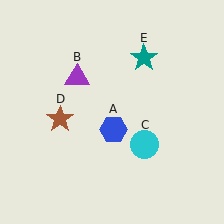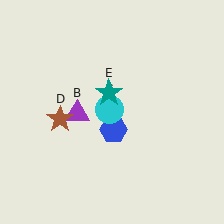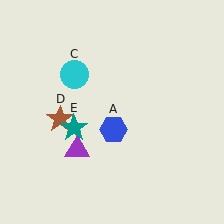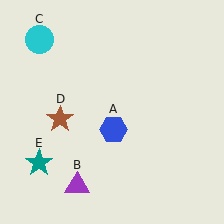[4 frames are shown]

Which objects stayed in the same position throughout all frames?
Blue hexagon (object A) and brown star (object D) remained stationary.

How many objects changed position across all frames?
3 objects changed position: purple triangle (object B), cyan circle (object C), teal star (object E).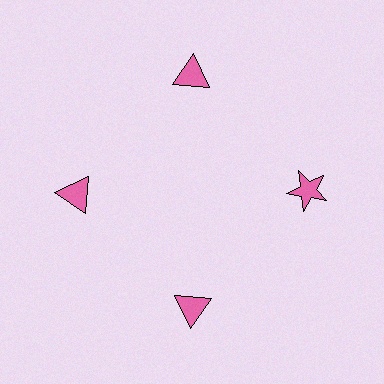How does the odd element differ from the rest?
It has a different shape: star instead of triangle.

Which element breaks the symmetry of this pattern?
The pink star at roughly the 3 o'clock position breaks the symmetry. All other shapes are pink triangles.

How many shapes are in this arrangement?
There are 4 shapes arranged in a ring pattern.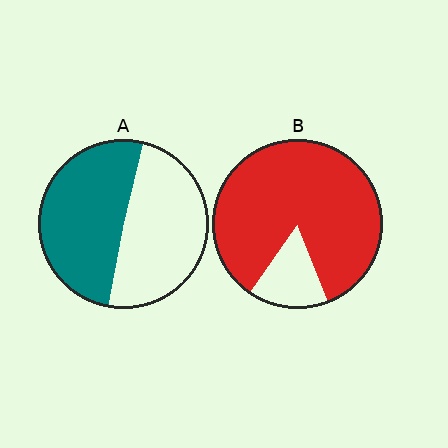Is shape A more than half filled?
Roughly half.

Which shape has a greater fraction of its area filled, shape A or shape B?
Shape B.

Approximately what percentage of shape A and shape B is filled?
A is approximately 50% and B is approximately 85%.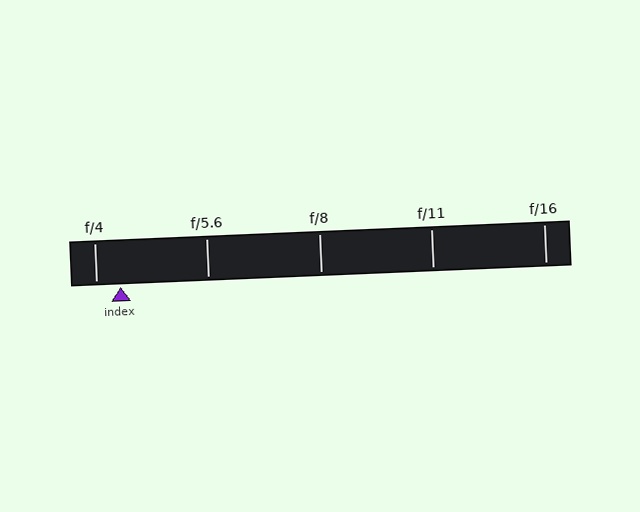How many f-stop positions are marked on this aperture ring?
There are 5 f-stop positions marked.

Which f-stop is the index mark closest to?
The index mark is closest to f/4.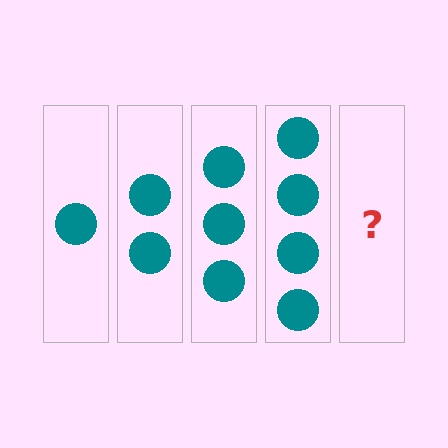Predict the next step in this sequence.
The next step is 5 circles.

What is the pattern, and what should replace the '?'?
The pattern is that each step adds one more circle. The '?' should be 5 circles.